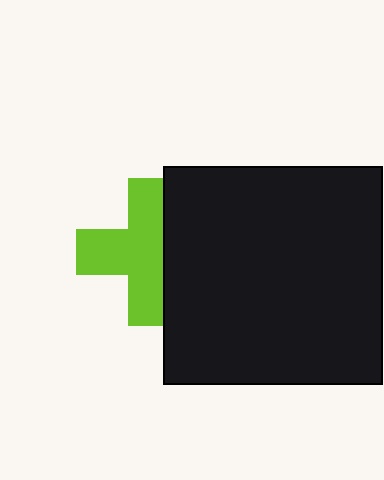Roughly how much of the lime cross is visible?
Most of it is visible (roughly 67%).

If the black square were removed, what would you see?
You would see the complete lime cross.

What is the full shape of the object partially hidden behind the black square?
The partially hidden object is a lime cross.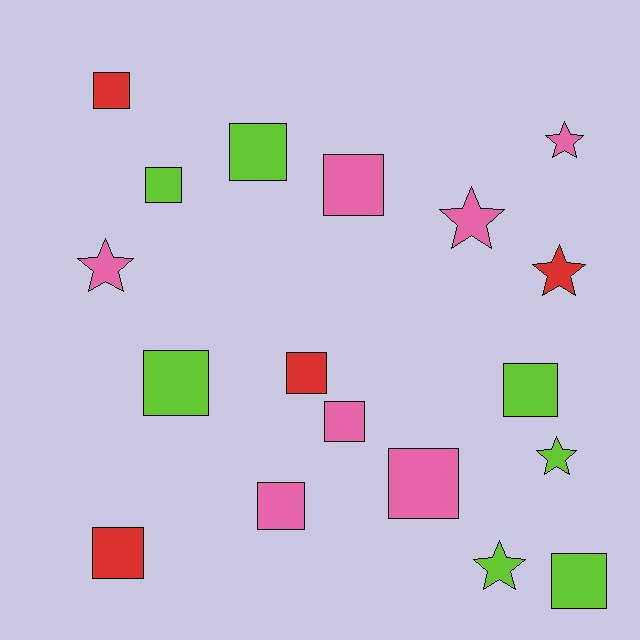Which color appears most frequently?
Pink, with 7 objects.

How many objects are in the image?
There are 18 objects.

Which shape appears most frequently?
Square, with 12 objects.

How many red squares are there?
There are 3 red squares.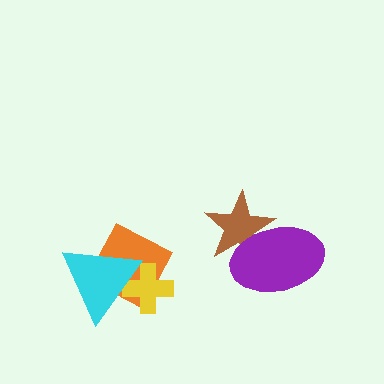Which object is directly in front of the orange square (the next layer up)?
The yellow cross is directly in front of the orange square.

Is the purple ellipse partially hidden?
No, no other shape covers it.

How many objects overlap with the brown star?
1 object overlaps with the brown star.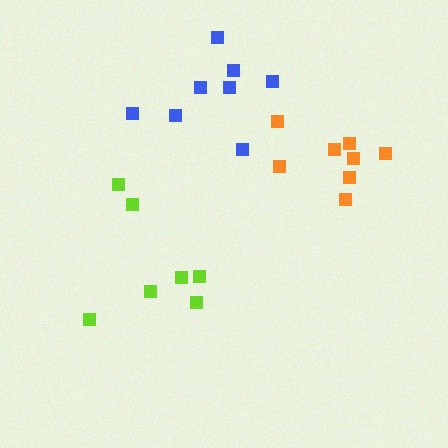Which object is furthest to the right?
The orange cluster is rightmost.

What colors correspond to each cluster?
The clusters are colored: blue, lime, orange.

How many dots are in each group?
Group 1: 8 dots, Group 2: 7 dots, Group 3: 8 dots (23 total).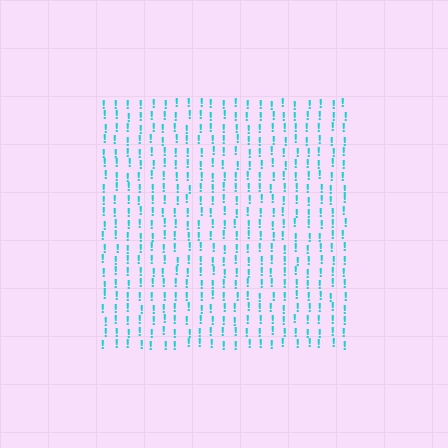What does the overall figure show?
The overall figure shows a square.